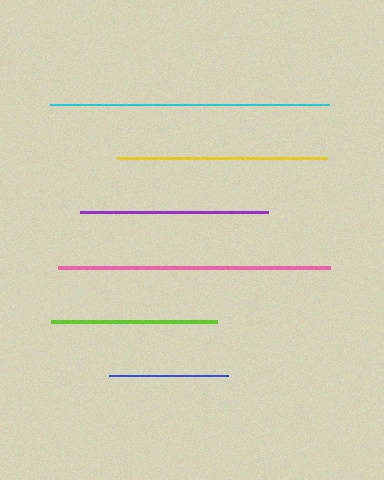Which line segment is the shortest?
The blue line is the shortest at approximately 120 pixels.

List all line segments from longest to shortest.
From longest to shortest: cyan, pink, yellow, purple, lime, blue.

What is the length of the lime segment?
The lime segment is approximately 165 pixels long.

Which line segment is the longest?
The cyan line is the longest at approximately 279 pixels.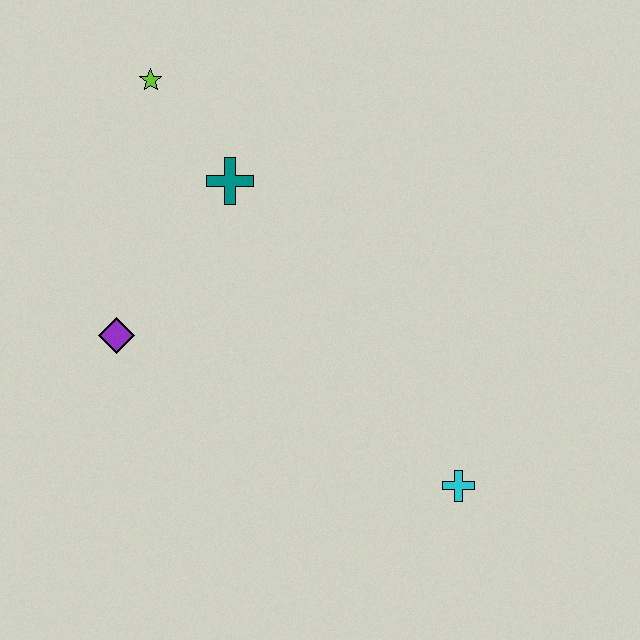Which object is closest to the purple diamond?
The teal cross is closest to the purple diamond.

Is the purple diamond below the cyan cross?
No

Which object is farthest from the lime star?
The cyan cross is farthest from the lime star.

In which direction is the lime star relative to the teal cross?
The lime star is above the teal cross.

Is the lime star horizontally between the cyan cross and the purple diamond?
Yes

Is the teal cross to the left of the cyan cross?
Yes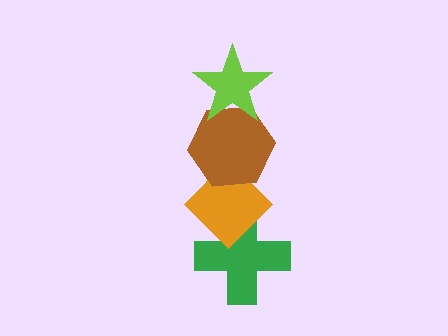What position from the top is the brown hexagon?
The brown hexagon is 2nd from the top.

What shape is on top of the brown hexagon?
The lime star is on top of the brown hexagon.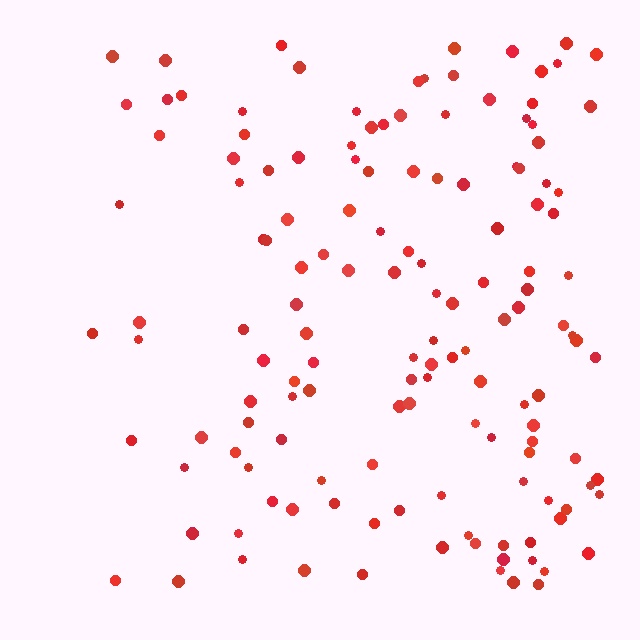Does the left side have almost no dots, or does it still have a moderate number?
Still a moderate number, just noticeably fewer than the right.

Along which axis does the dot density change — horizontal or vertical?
Horizontal.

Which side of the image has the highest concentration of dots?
The right.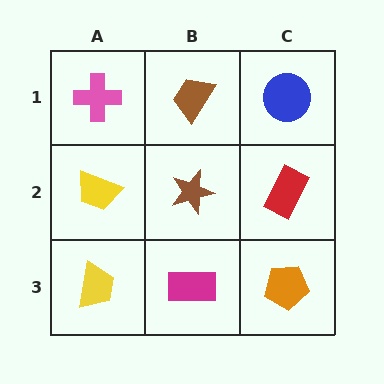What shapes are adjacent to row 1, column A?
A yellow trapezoid (row 2, column A), a brown trapezoid (row 1, column B).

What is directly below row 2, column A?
A yellow trapezoid.